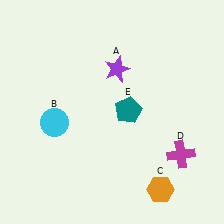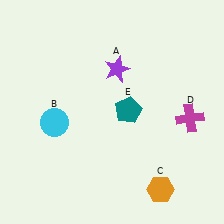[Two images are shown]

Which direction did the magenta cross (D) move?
The magenta cross (D) moved up.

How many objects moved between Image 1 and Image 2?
1 object moved between the two images.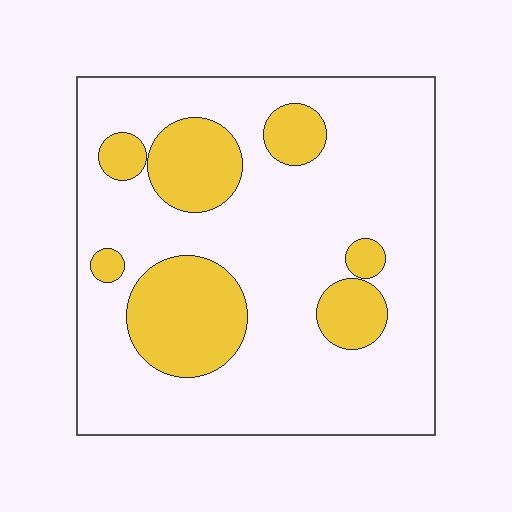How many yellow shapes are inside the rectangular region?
7.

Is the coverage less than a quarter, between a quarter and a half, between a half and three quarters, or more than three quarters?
Less than a quarter.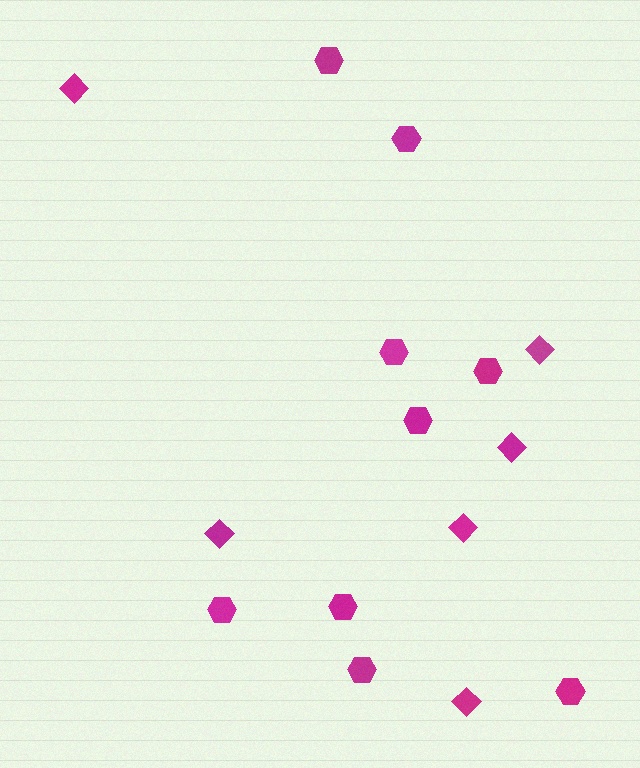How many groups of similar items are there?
There are 2 groups: one group of diamonds (6) and one group of hexagons (9).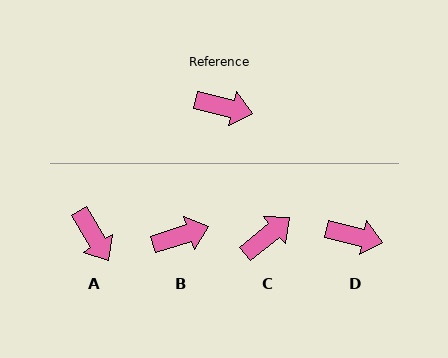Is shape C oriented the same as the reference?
No, it is off by about 52 degrees.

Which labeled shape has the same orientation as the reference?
D.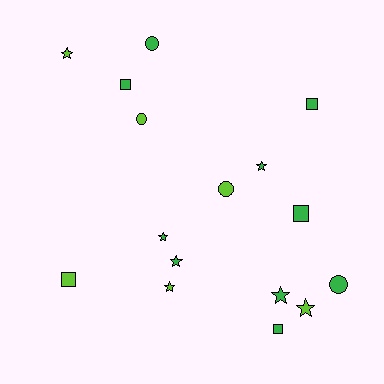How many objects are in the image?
There are 16 objects.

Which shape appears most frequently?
Star, with 7 objects.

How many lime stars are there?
There are 3 lime stars.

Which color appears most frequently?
Green, with 10 objects.